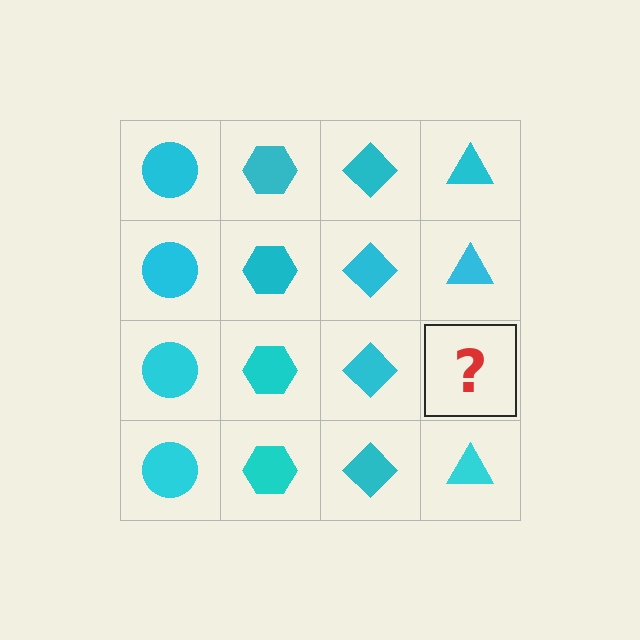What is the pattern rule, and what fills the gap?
The rule is that each column has a consistent shape. The gap should be filled with a cyan triangle.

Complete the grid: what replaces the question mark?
The question mark should be replaced with a cyan triangle.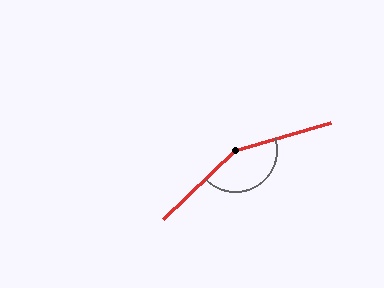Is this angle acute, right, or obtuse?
It is obtuse.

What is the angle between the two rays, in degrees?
Approximately 153 degrees.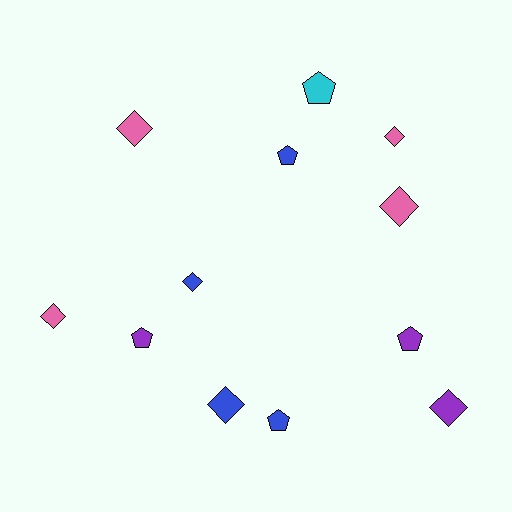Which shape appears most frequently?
Diamond, with 7 objects.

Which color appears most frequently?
Pink, with 4 objects.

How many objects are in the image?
There are 12 objects.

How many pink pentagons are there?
There are no pink pentagons.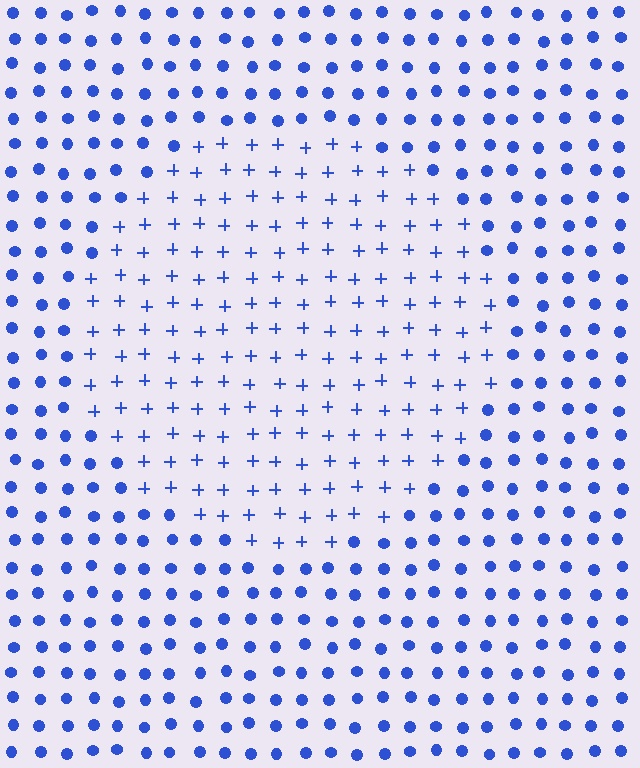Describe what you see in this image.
The image is filled with small blue elements arranged in a uniform grid. A circle-shaped region contains plus signs, while the surrounding area contains circles. The boundary is defined purely by the change in element shape.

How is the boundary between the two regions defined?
The boundary is defined by a change in element shape: plus signs inside vs. circles outside. All elements share the same color and spacing.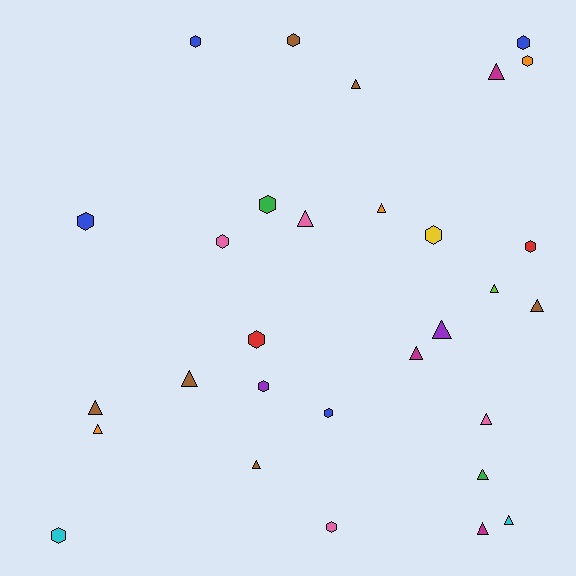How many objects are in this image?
There are 30 objects.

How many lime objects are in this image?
There is 1 lime object.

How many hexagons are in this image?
There are 14 hexagons.